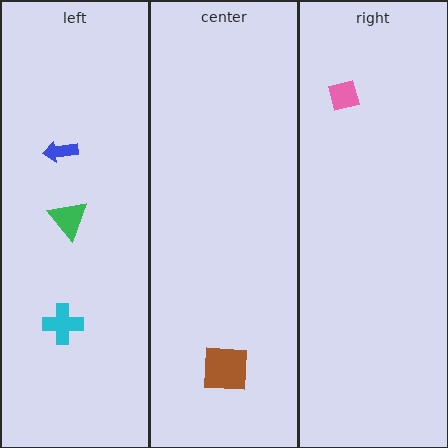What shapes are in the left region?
The green triangle, the cyan cross, the blue arrow.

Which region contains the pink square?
The right region.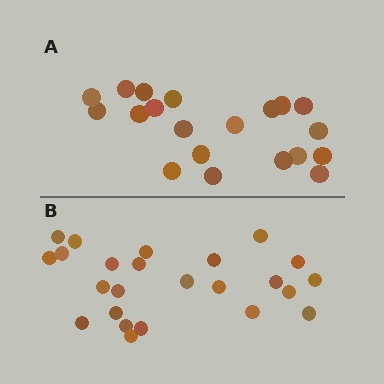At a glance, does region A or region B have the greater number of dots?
Region B (the bottom region) has more dots.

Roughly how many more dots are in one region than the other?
Region B has about 4 more dots than region A.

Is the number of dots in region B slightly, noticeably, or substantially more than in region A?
Region B has only slightly more — the two regions are fairly close. The ratio is roughly 1.2 to 1.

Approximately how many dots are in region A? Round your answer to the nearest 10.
About 20 dots.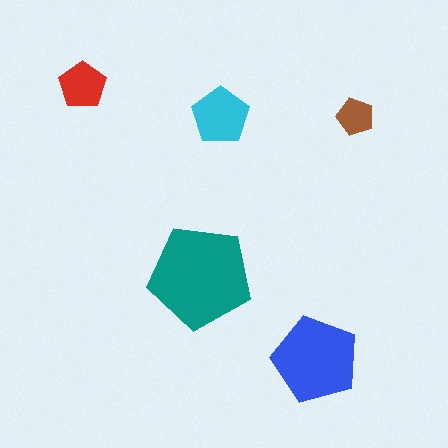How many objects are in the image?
There are 5 objects in the image.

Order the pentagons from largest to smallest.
the teal one, the blue one, the cyan one, the red one, the brown one.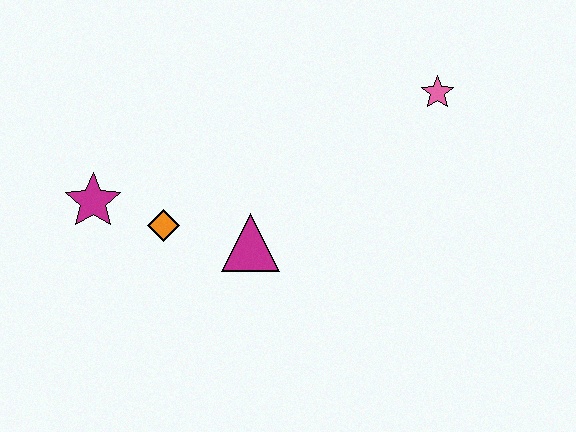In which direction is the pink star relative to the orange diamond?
The pink star is to the right of the orange diamond.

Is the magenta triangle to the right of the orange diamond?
Yes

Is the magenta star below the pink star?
Yes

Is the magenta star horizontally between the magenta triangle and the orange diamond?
No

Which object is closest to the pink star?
The magenta triangle is closest to the pink star.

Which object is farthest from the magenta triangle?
The pink star is farthest from the magenta triangle.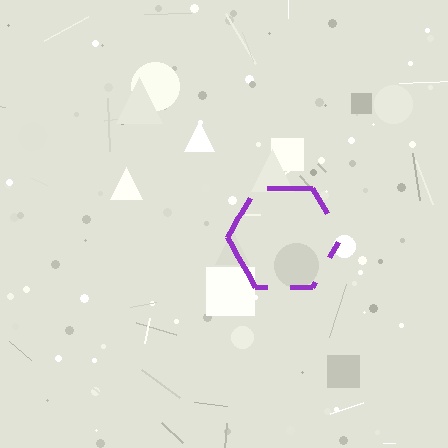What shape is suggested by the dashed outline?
The dashed outline suggests a hexagon.